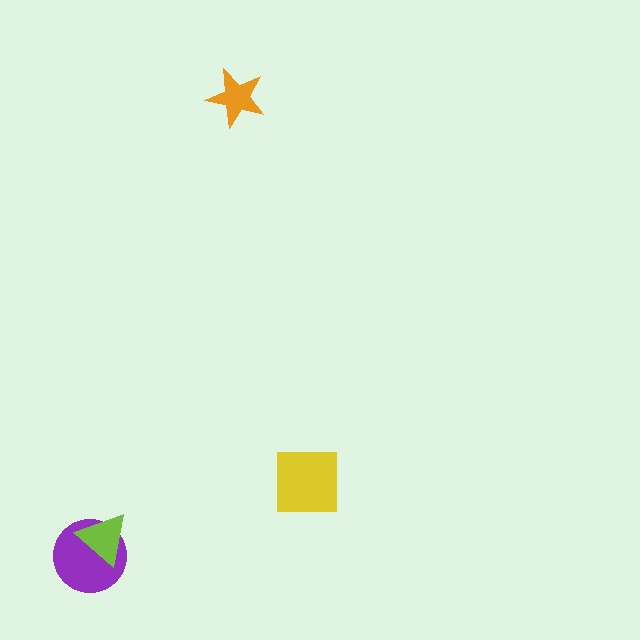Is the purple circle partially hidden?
Yes, it is partially covered by another shape.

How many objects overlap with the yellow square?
0 objects overlap with the yellow square.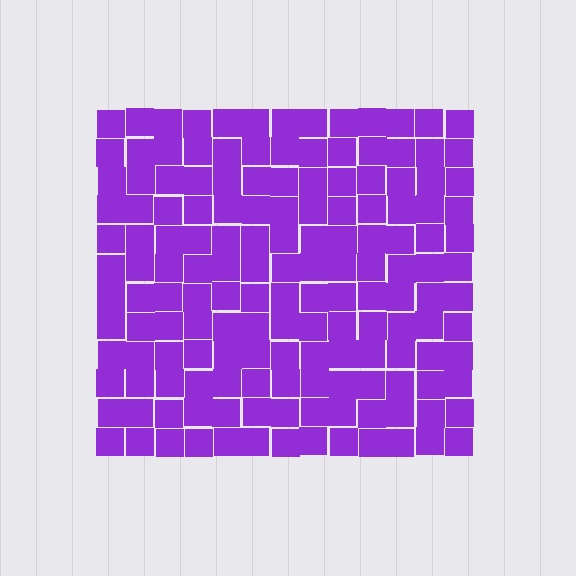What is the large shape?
The large shape is a square.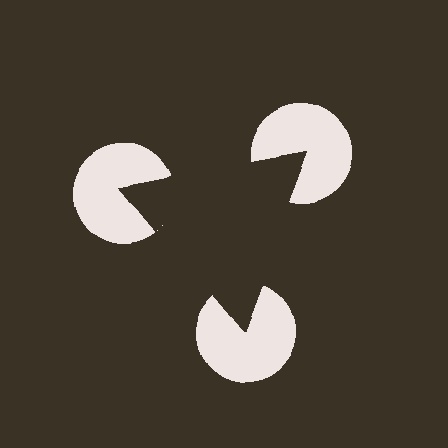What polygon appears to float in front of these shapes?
An illusory triangle — its edges are inferred from the aligned wedge cuts in the pac-man discs, not physically drawn.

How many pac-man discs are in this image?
There are 3 — one at each vertex of the illusory triangle.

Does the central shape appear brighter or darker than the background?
It typically appears slightly darker than the background, even though no actual brightness change is drawn.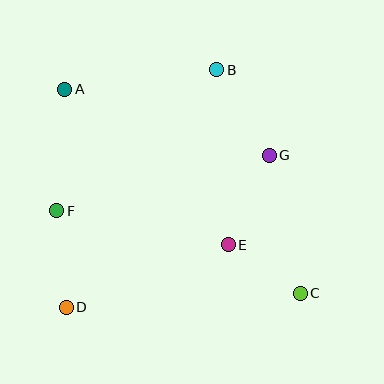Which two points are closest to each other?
Points C and E are closest to each other.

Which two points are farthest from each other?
Points A and C are farthest from each other.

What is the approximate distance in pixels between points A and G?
The distance between A and G is approximately 214 pixels.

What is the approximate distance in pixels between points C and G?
The distance between C and G is approximately 141 pixels.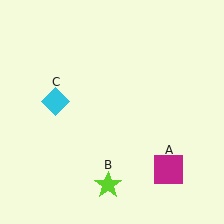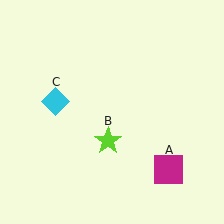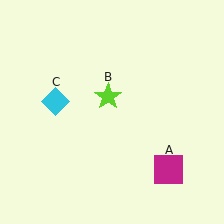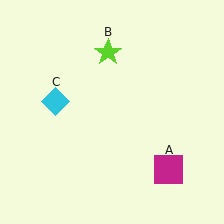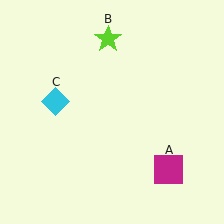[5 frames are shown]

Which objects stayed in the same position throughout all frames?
Magenta square (object A) and cyan diamond (object C) remained stationary.